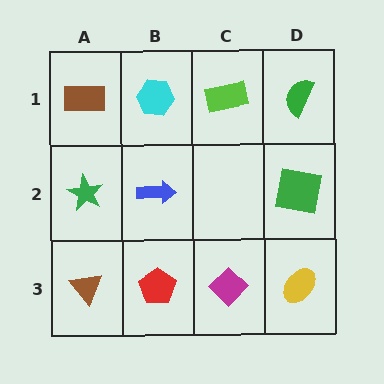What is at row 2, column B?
A blue arrow.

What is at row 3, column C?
A magenta diamond.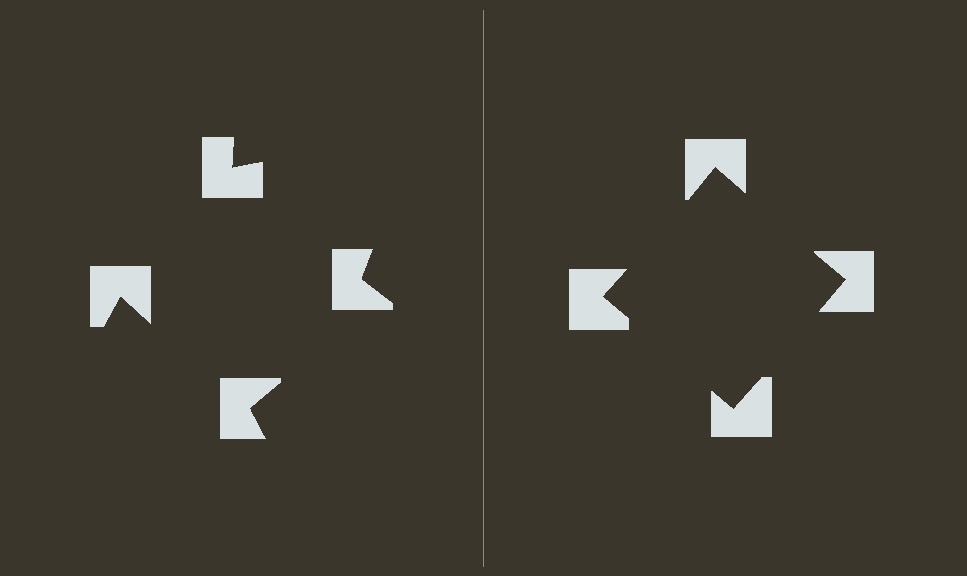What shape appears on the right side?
An illusory square.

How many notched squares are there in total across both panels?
8 — 4 on each side.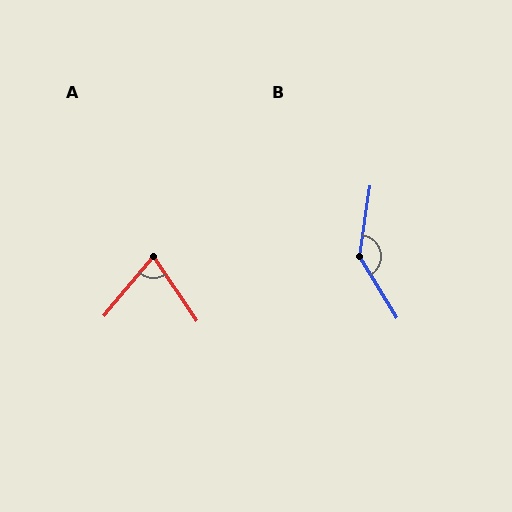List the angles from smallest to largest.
A (74°), B (140°).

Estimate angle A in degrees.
Approximately 74 degrees.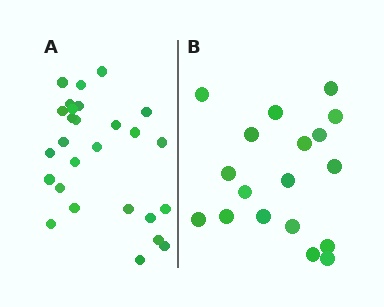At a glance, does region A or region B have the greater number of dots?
Region A (the left region) has more dots.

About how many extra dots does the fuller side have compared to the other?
Region A has roughly 8 or so more dots than region B.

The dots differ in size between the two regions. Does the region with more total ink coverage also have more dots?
No. Region B has more total ink coverage because its dots are larger, but region A actually contains more individual dots. Total area can be misleading — the number of items is what matters here.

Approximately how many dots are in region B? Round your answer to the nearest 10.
About 20 dots. (The exact count is 18, which rounds to 20.)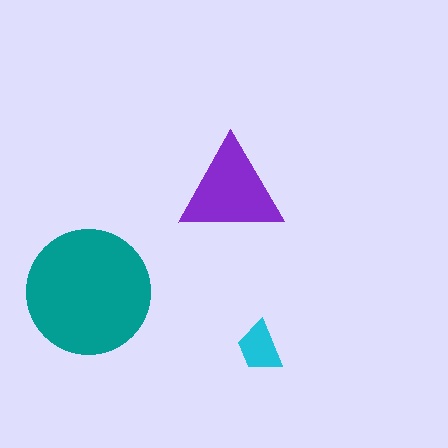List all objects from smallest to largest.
The cyan trapezoid, the purple triangle, the teal circle.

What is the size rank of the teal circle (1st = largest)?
1st.